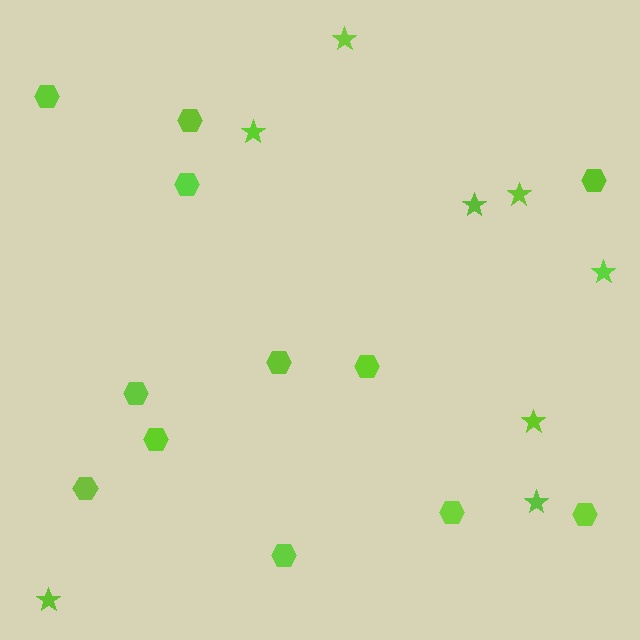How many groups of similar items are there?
There are 2 groups: one group of stars (8) and one group of hexagons (12).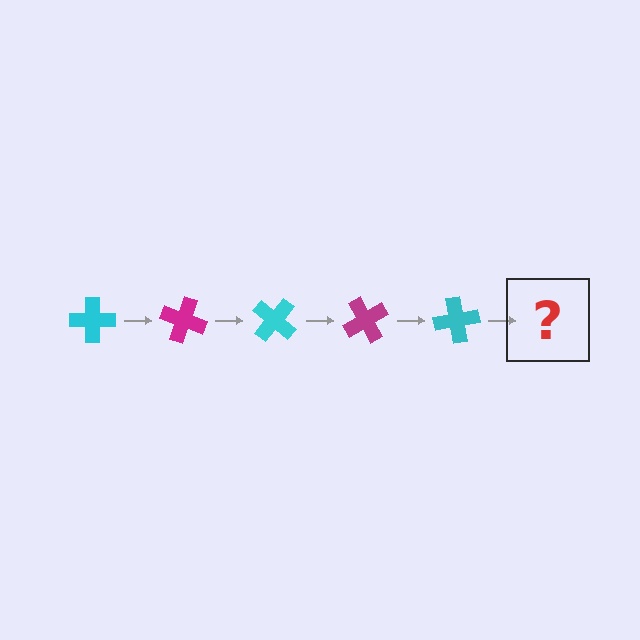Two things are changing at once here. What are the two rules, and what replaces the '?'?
The two rules are that it rotates 20 degrees each step and the color cycles through cyan and magenta. The '?' should be a magenta cross, rotated 100 degrees from the start.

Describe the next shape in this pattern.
It should be a magenta cross, rotated 100 degrees from the start.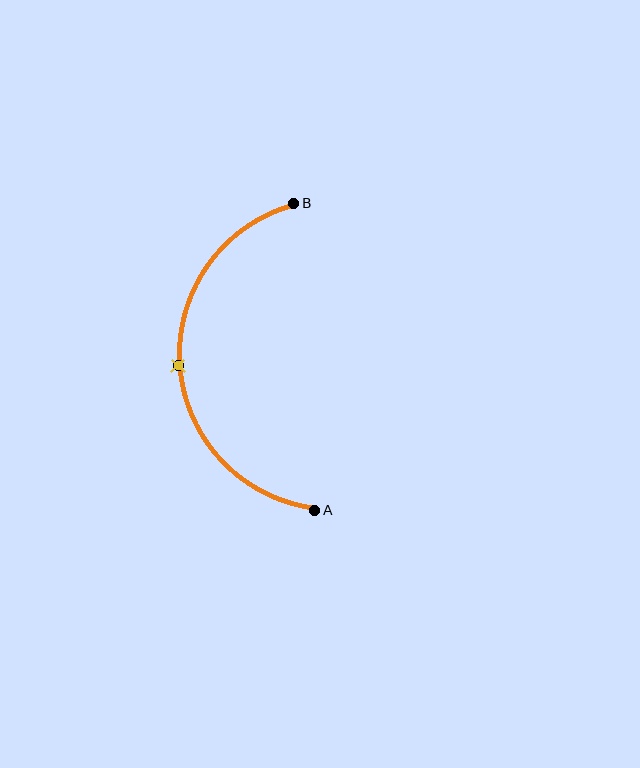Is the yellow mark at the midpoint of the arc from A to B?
Yes. The yellow mark lies on the arc at equal arc-length from both A and B — it is the arc midpoint.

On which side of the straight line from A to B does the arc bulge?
The arc bulges to the left of the straight line connecting A and B.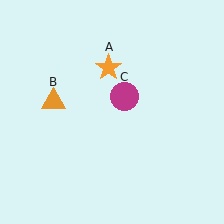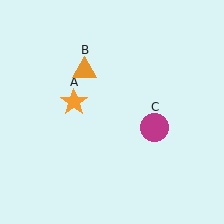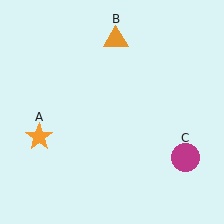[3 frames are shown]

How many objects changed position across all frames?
3 objects changed position: orange star (object A), orange triangle (object B), magenta circle (object C).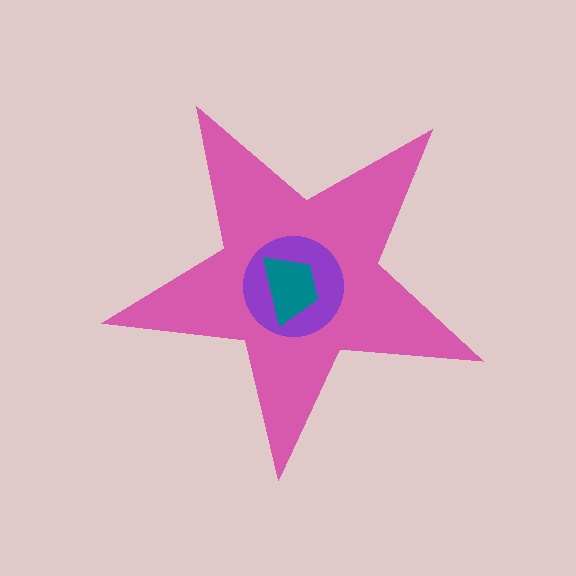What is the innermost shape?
The teal trapezoid.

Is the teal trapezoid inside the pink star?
Yes.